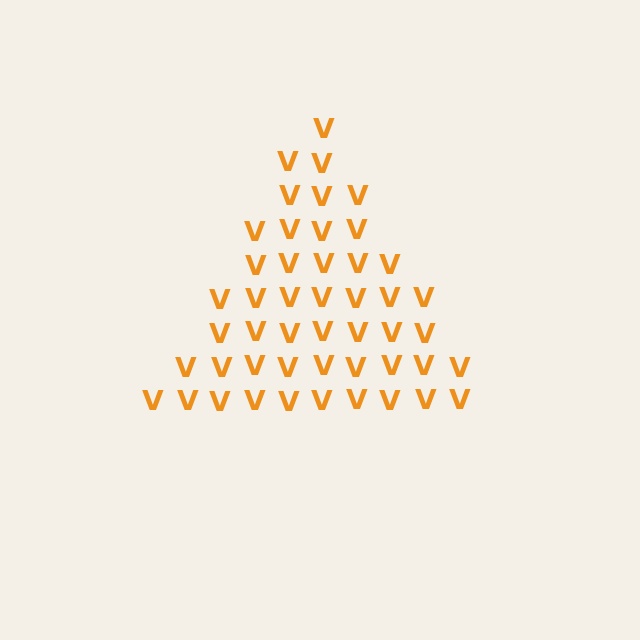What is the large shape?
The large shape is a triangle.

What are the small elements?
The small elements are letter V's.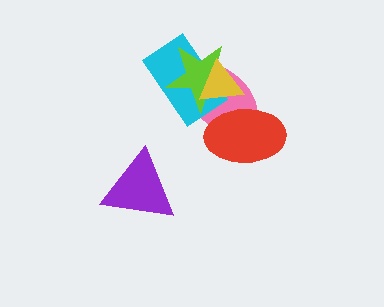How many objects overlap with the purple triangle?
0 objects overlap with the purple triangle.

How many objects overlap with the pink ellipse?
4 objects overlap with the pink ellipse.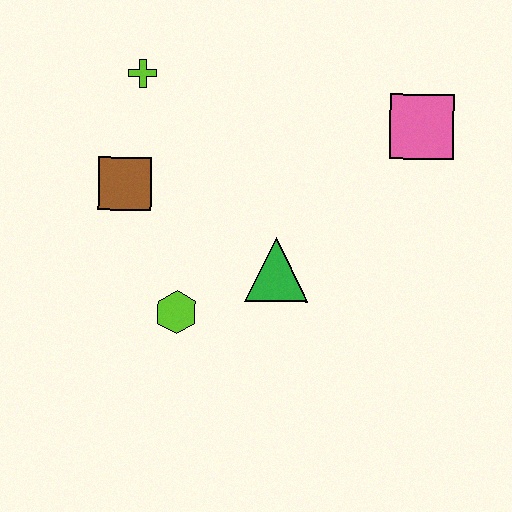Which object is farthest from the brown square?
The pink square is farthest from the brown square.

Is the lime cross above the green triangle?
Yes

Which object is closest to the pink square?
The green triangle is closest to the pink square.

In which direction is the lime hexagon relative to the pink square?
The lime hexagon is to the left of the pink square.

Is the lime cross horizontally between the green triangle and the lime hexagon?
No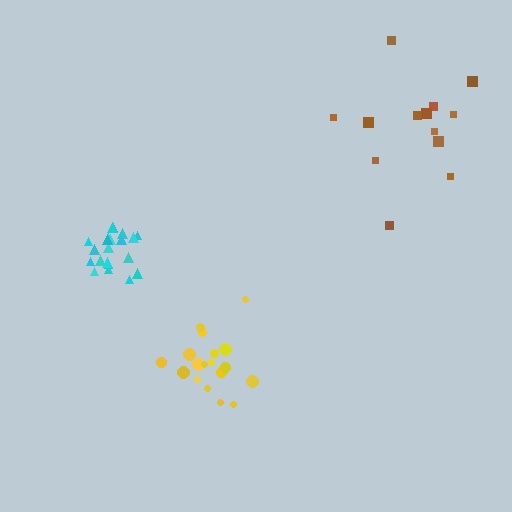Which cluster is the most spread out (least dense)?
Brown.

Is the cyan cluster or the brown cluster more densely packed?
Cyan.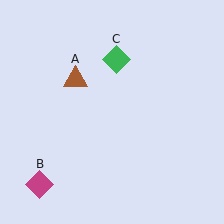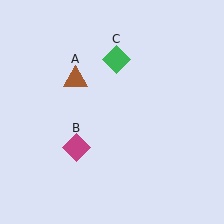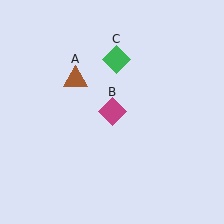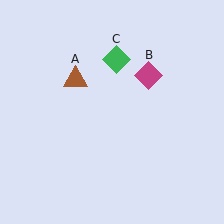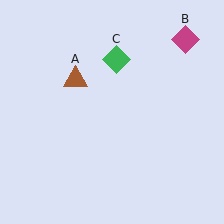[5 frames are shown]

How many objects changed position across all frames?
1 object changed position: magenta diamond (object B).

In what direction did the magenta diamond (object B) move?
The magenta diamond (object B) moved up and to the right.